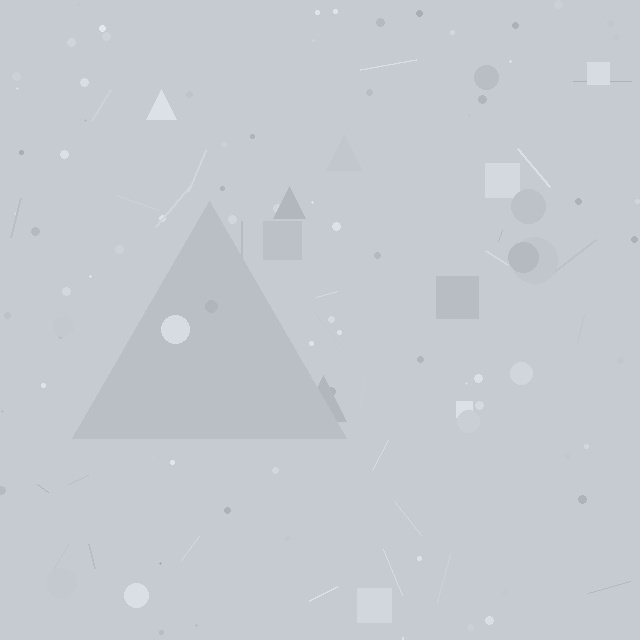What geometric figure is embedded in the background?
A triangle is embedded in the background.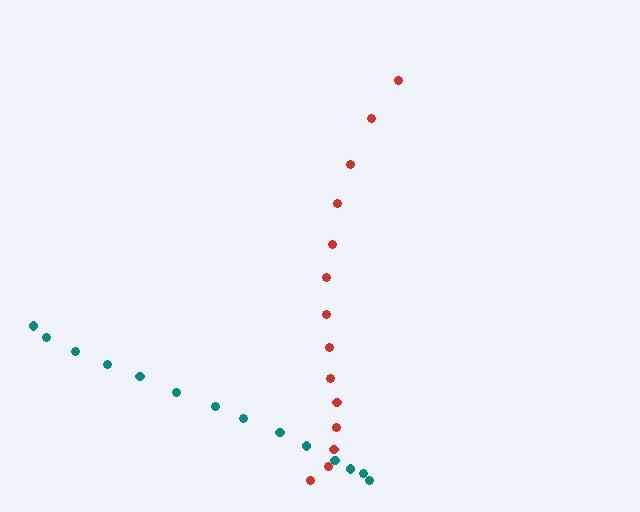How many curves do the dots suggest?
There are 2 distinct paths.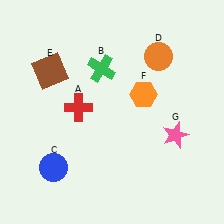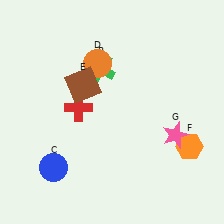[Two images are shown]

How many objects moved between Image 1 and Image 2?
3 objects moved between the two images.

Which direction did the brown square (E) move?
The brown square (E) moved right.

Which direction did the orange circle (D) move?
The orange circle (D) moved left.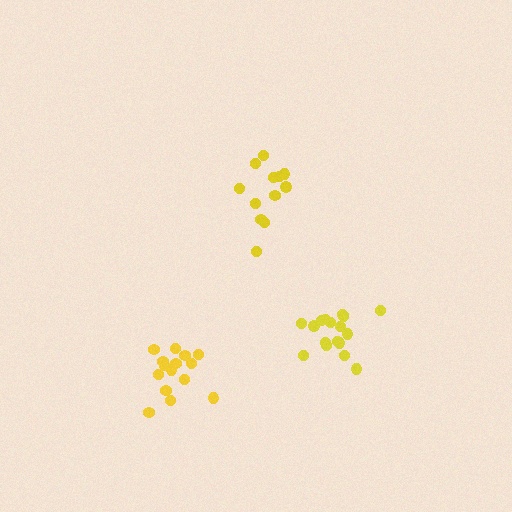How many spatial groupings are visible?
There are 3 spatial groupings.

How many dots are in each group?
Group 1: 12 dots, Group 2: 15 dots, Group 3: 18 dots (45 total).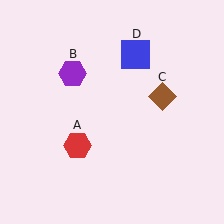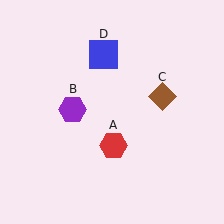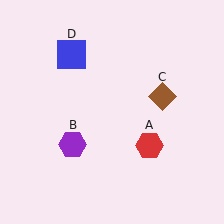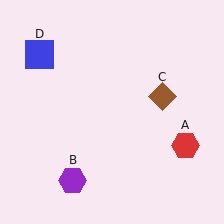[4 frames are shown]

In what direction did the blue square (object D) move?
The blue square (object D) moved left.